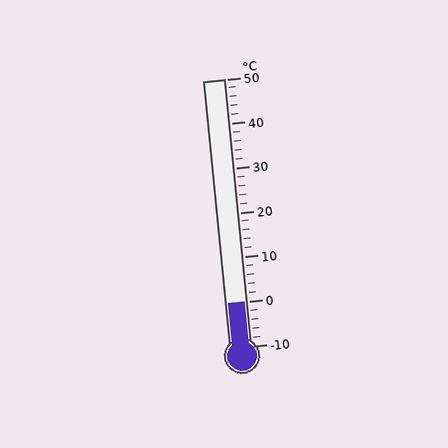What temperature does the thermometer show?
The thermometer shows approximately 0°C.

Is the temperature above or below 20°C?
The temperature is below 20°C.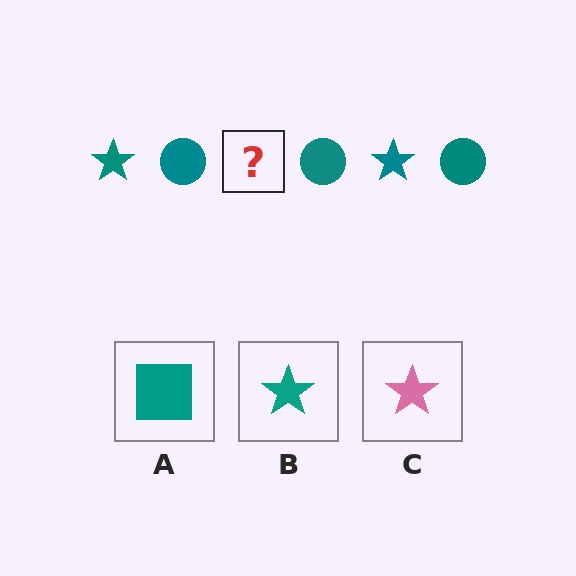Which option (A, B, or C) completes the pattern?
B.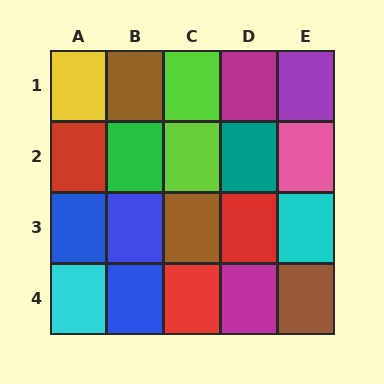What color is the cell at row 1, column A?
Yellow.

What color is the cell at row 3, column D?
Red.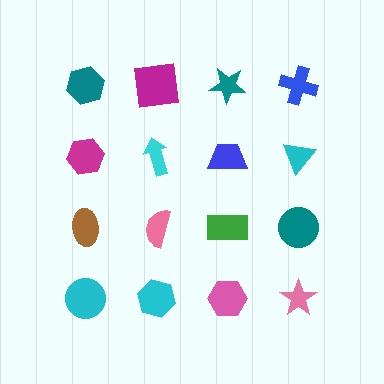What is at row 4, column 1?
A cyan circle.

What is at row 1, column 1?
A teal hexagon.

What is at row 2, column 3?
A blue trapezoid.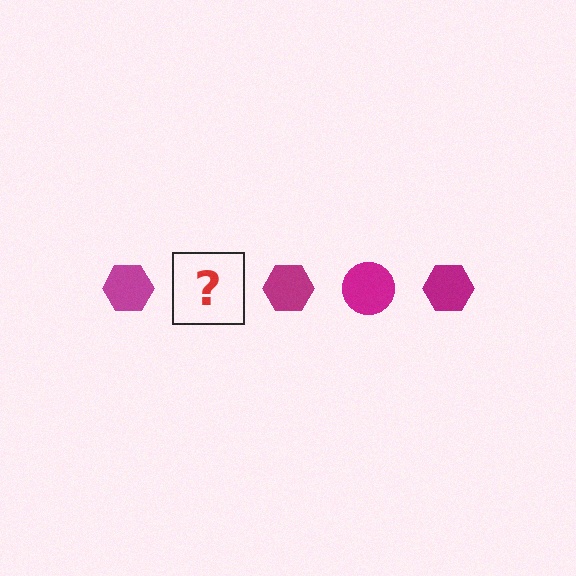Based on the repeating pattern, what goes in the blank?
The blank should be a magenta circle.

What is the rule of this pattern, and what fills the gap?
The rule is that the pattern cycles through hexagon, circle shapes in magenta. The gap should be filled with a magenta circle.